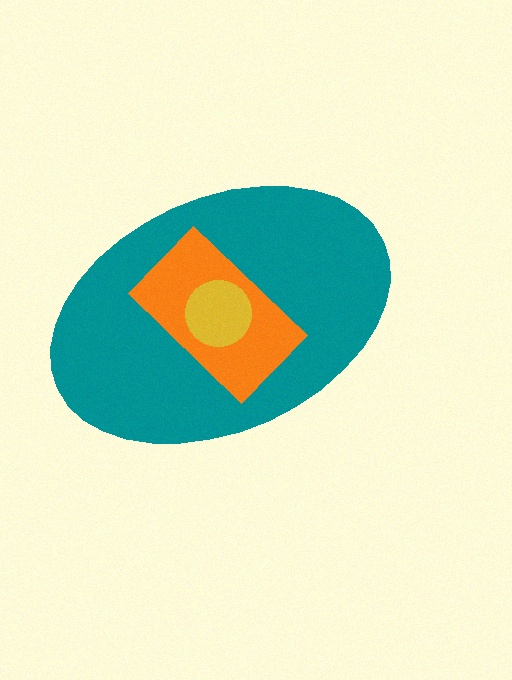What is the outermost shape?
The teal ellipse.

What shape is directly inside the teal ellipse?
The orange rectangle.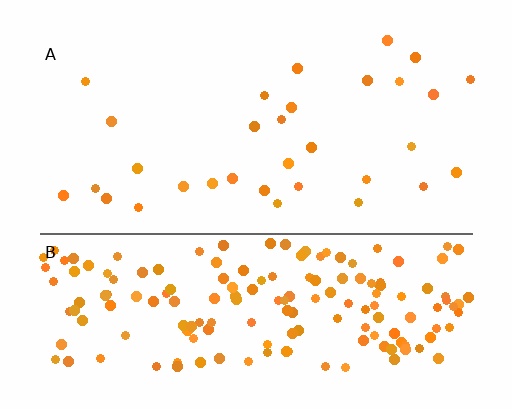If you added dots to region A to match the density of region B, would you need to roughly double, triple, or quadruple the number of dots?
Approximately quadruple.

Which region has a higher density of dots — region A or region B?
B (the bottom).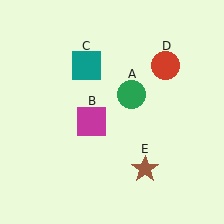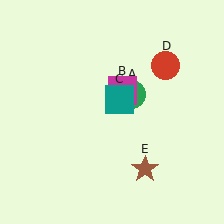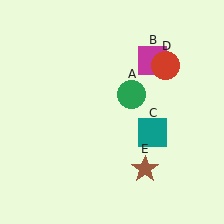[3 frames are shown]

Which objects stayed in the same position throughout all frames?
Green circle (object A) and red circle (object D) and brown star (object E) remained stationary.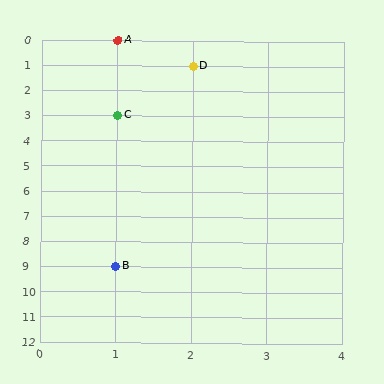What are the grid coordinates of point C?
Point C is at grid coordinates (1, 3).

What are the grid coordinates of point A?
Point A is at grid coordinates (1, 0).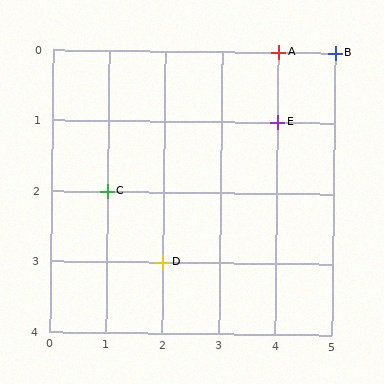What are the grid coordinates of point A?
Point A is at grid coordinates (4, 0).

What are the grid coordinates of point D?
Point D is at grid coordinates (2, 3).